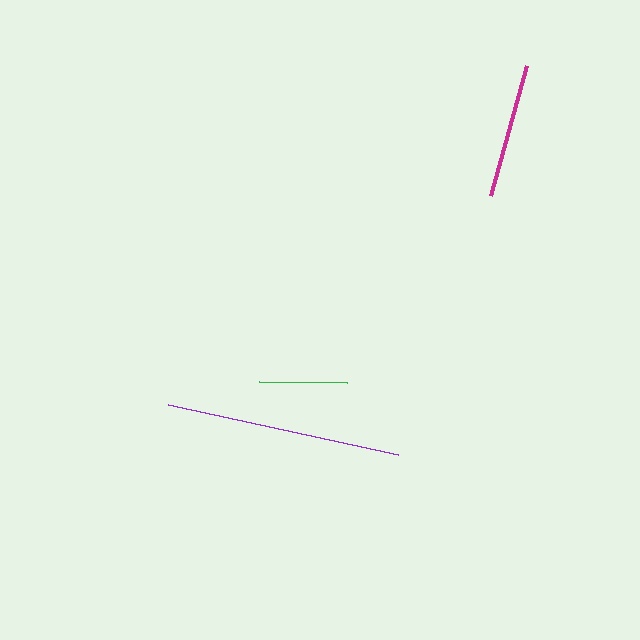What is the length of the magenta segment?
The magenta segment is approximately 136 pixels long.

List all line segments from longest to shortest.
From longest to shortest: purple, magenta, green.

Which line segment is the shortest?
The green line is the shortest at approximately 87 pixels.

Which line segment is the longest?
The purple line is the longest at approximately 235 pixels.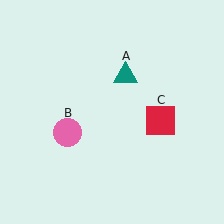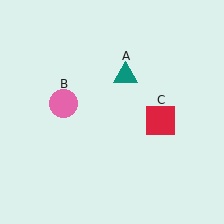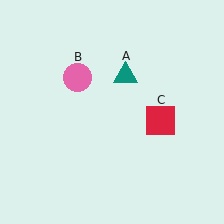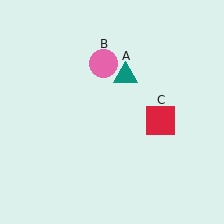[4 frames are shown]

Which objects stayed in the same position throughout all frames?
Teal triangle (object A) and red square (object C) remained stationary.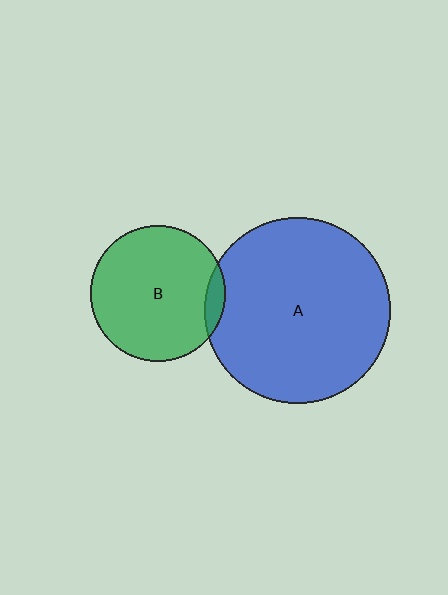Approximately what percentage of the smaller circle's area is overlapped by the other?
Approximately 5%.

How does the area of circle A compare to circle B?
Approximately 1.9 times.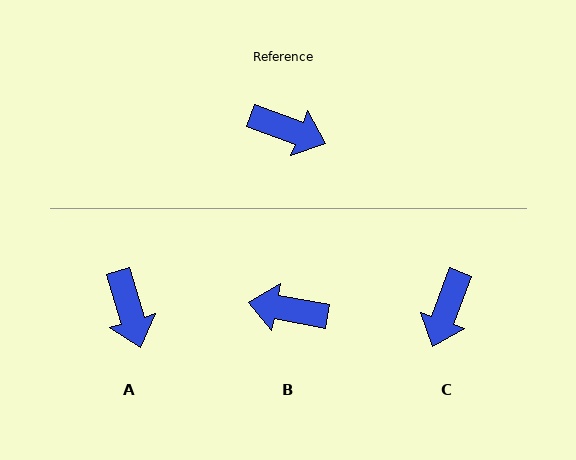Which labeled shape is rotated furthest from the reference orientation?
B, about 170 degrees away.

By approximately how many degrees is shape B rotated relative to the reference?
Approximately 170 degrees clockwise.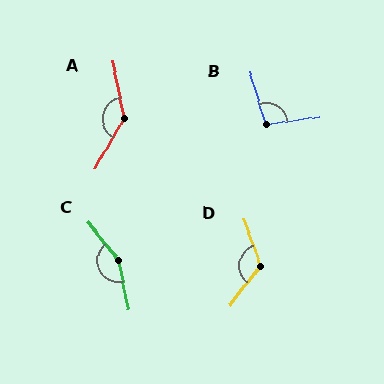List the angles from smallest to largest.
B (99°), D (122°), A (138°), C (152°).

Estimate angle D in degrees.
Approximately 122 degrees.